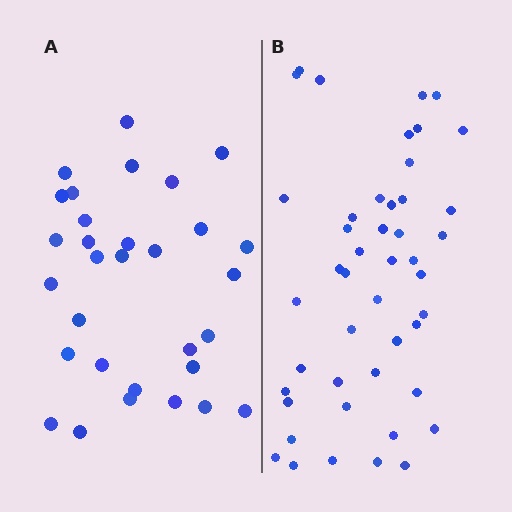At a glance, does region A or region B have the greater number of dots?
Region B (the right region) has more dots.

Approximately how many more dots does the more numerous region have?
Region B has approximately 15 more dots than region A.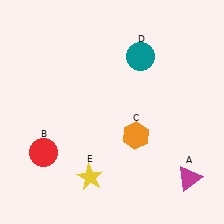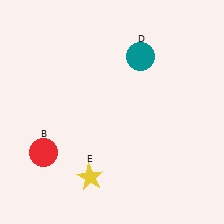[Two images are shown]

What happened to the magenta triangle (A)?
The magenta triangle (A) was removed in Image 2. It was in the bottom-right area of Image 1.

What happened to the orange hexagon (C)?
The orange hexagon (C) was removed in Image 2. It was in the bottom-right area of Image 1.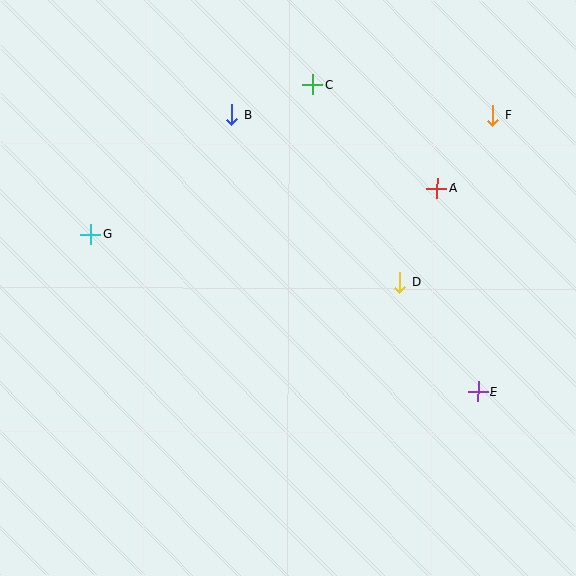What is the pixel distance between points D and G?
The distance between D and G is 312 pixels.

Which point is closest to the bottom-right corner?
Point E is closest to the bottom-right corner.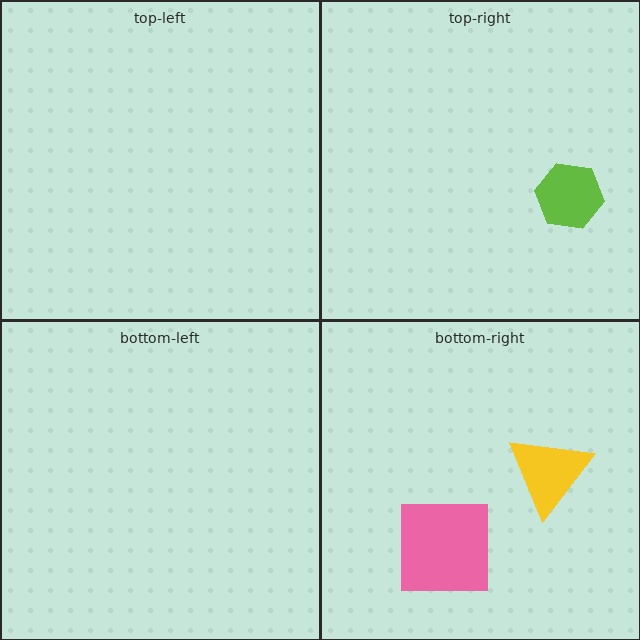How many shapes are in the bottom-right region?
2.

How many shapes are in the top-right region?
1.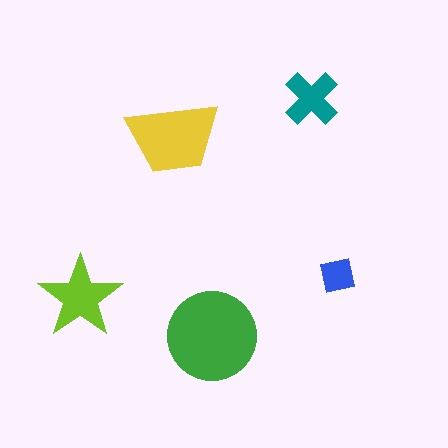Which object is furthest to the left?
The lime star is leftmost.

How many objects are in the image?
There are 5 objects in the image.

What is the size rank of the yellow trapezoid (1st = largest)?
2nd.